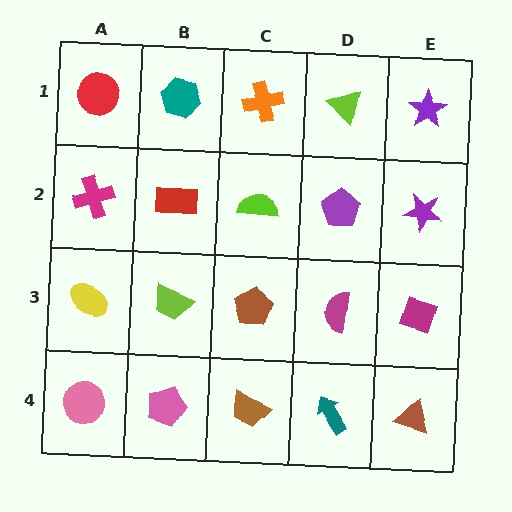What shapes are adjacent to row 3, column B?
A red rectangle (row 2, column B), a pink pentagon (row 4, column B), a yellow ellipse (row 3, column A), a brown pentagon (row 3, column C).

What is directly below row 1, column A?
A magenta cross.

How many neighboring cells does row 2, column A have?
3.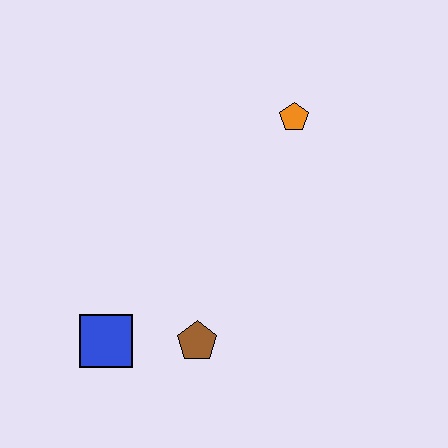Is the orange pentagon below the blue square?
No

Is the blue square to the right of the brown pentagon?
No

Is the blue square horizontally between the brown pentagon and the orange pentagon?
No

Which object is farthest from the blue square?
The orange pentagon is farthest from the blue square.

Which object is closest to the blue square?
The brown pentagon is closest to the blue square.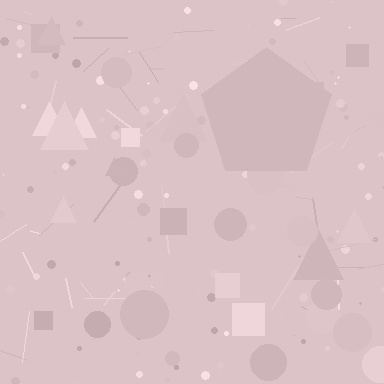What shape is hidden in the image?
A pentagon is hidden in the image.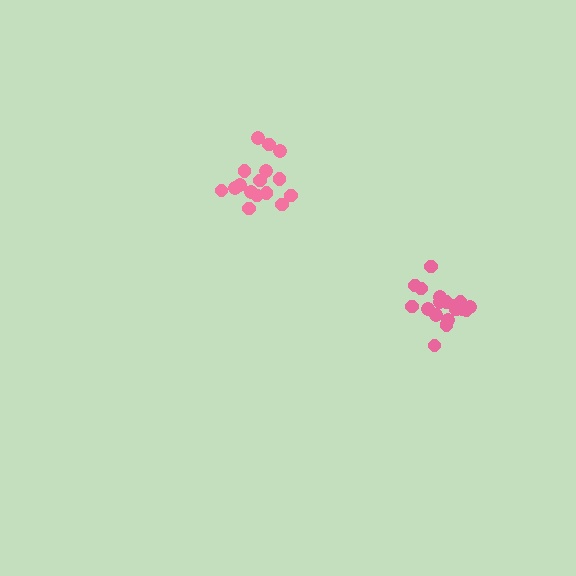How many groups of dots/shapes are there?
There are 2 groups.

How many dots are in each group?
Group 1: 16 dots, Group 2: 18 dots (34 total).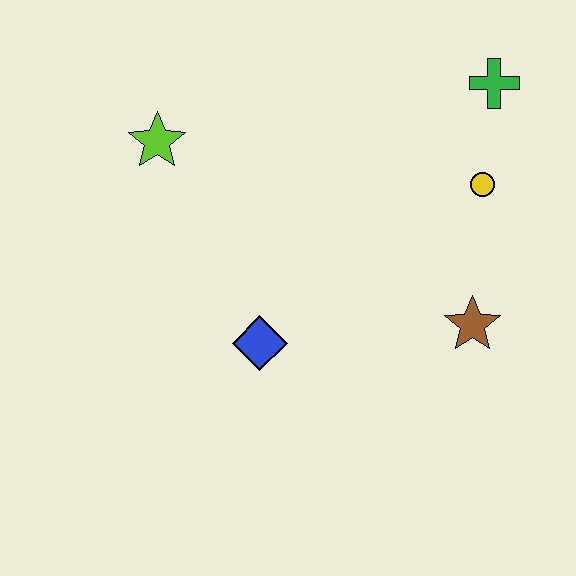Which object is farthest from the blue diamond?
The green cross is farthest from the blue diamond.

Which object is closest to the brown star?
The yellow circle is closest to the brown star.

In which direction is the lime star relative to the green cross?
The lime star is to the left of the green cross.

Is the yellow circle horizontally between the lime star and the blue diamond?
No